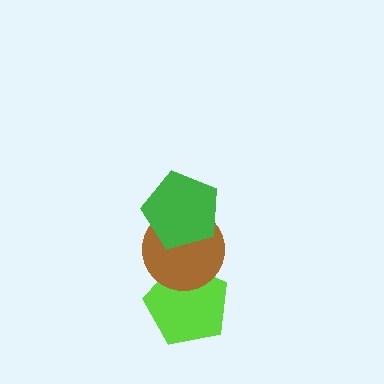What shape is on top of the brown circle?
The green pentagon is on top of the brown circle.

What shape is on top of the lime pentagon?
The brown circle is on top of the lime pentagon.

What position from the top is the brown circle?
The brown circle is 2nd from the top.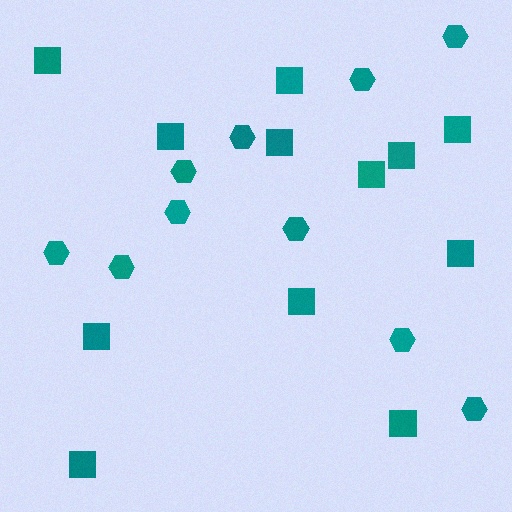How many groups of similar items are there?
There are 2 groups: one group of hexagons (10) and one group of squares (12).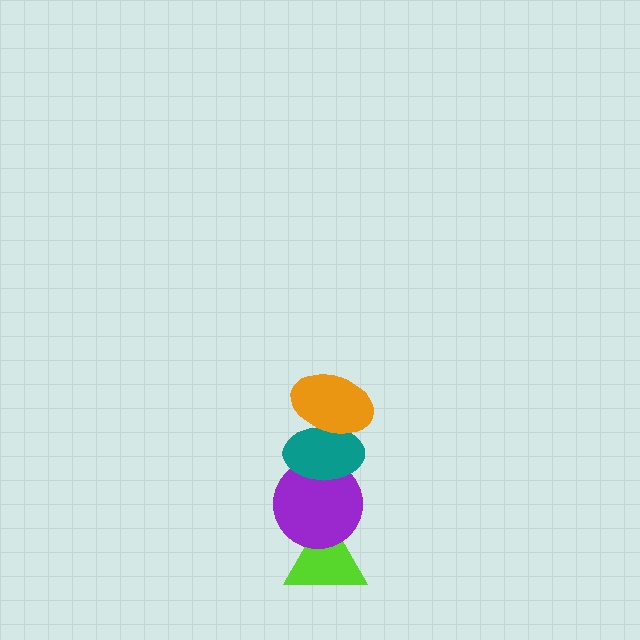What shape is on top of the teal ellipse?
The orange ellipse is on top of the teal ellipse.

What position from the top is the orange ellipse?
The orange ellipse is 1st from the top.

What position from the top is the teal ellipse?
The teal ellipse is 2nd from the top.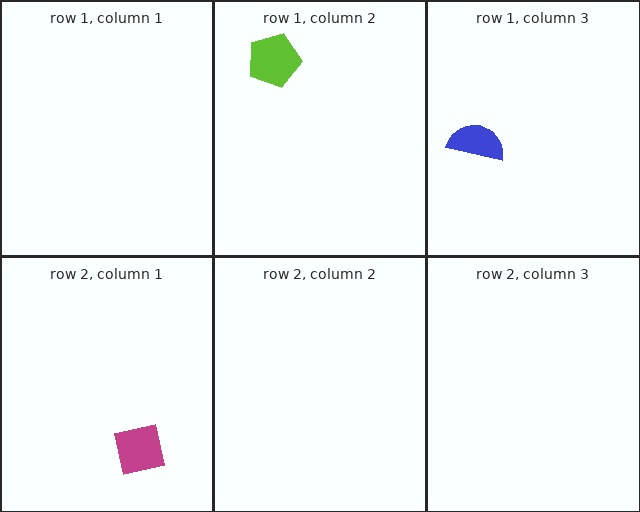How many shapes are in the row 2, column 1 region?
1.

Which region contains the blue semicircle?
The row 1, column 3 region.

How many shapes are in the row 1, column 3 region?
1.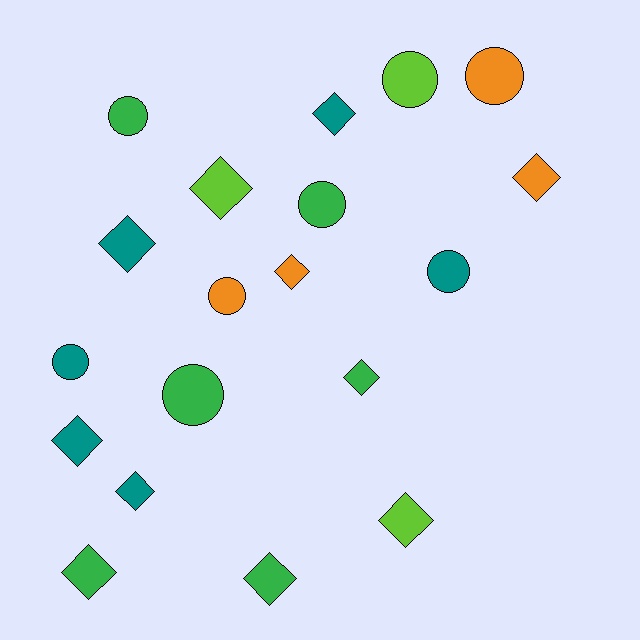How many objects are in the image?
There are 19 objects.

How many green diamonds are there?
There are 3 green diamonds.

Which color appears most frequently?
Green, with 6 objects.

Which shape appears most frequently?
Diamond, with 11 objects.